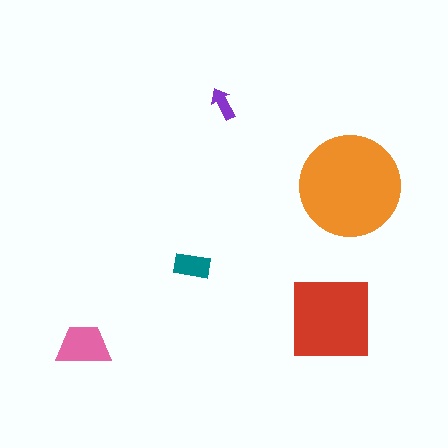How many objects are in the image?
There are 5 objects in the image.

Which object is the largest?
The orange circle.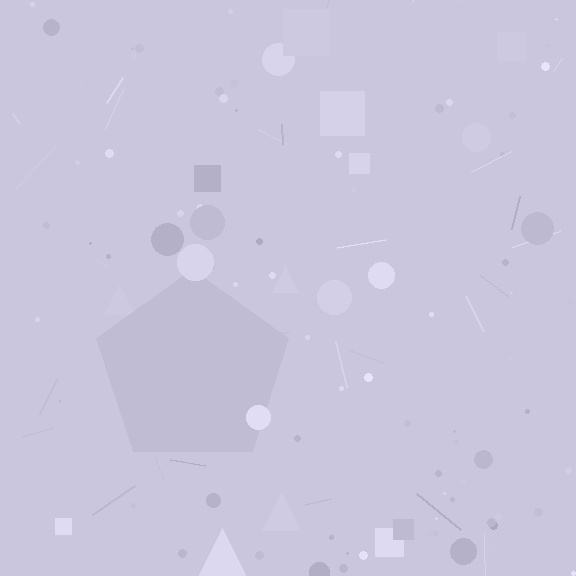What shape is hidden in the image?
A pentagon is hidden in the image.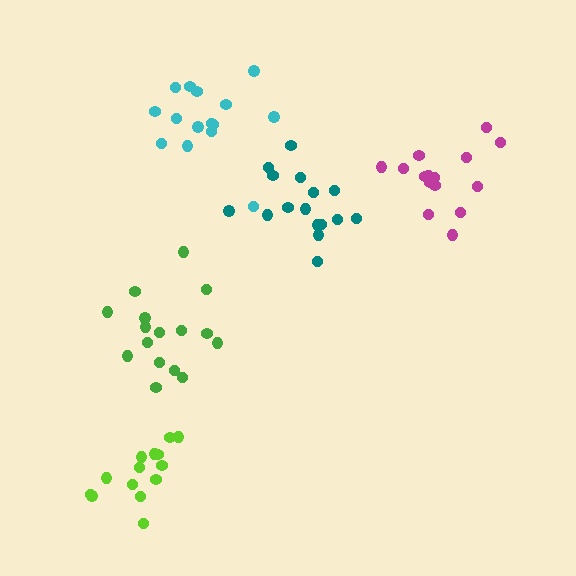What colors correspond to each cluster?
The clusters are colored: magenta, green, cyan, teal, lime.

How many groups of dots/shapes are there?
There are 5 groups.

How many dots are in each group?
Group 1: 15 dots, Group 2: 16 dots, Group 3: 15 dots, Group 4: 16 dots, Group 5: 14 dots (76 total).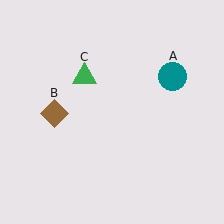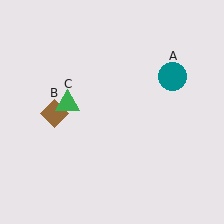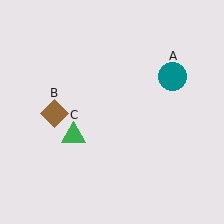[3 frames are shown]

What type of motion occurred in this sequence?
The green triangle (object C) rotated counterclockwise around the center of the scene.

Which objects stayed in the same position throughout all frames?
Teal circle (object A) and brown diamond (object B) remained stationary.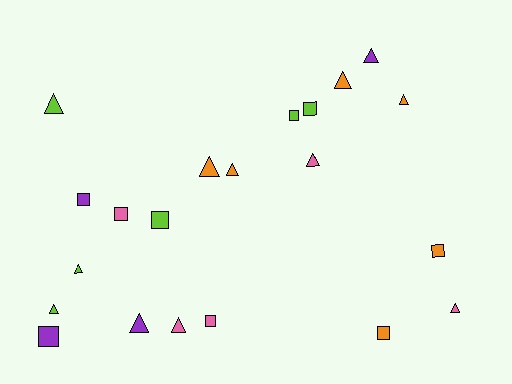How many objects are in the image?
There are 21 objects.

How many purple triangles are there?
There are 2 purple triangles.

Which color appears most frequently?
Orange, with 6 objects.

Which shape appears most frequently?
Triangle, with 12 objects.